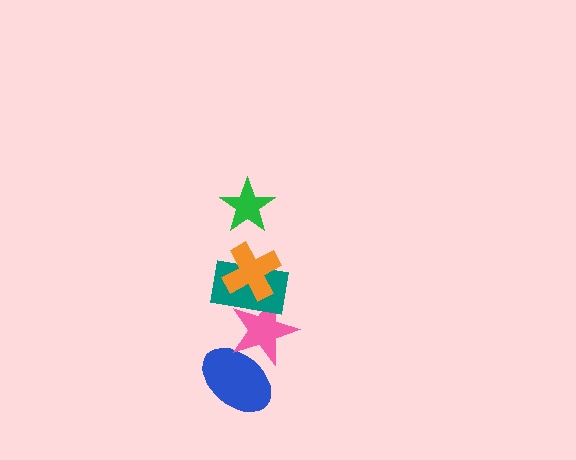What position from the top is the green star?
The green star is 1st from the top.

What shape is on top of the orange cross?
The green star is on top of the orange cross.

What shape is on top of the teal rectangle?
The orange cross is on top of the teal rectangle.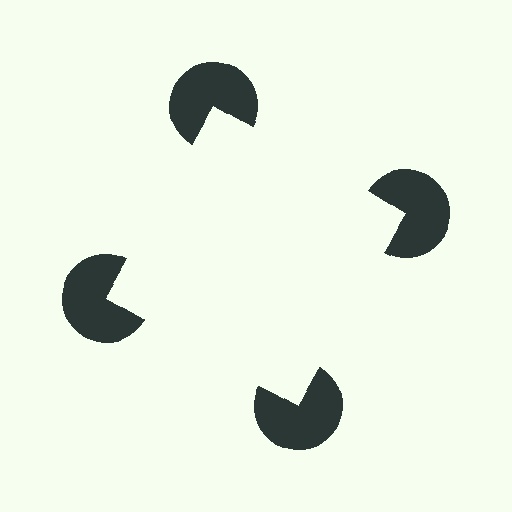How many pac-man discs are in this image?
There are 4 — one at each vertex of the illusory square.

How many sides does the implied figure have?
4 sides.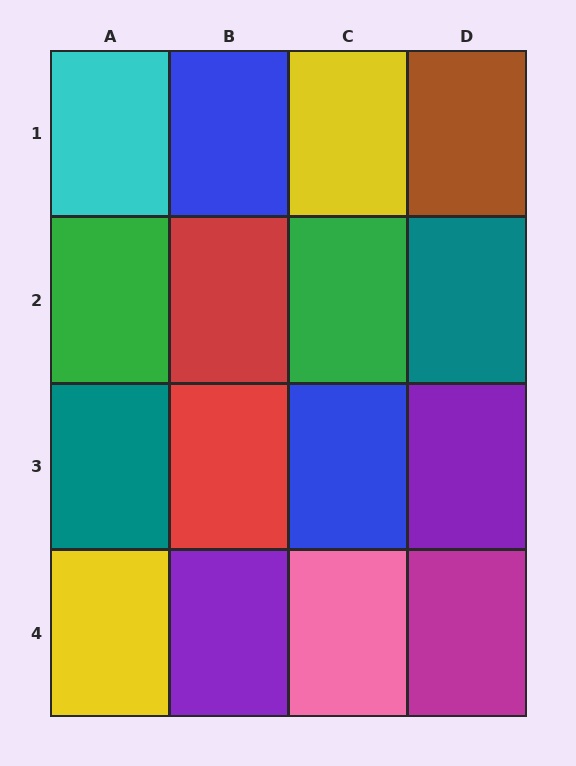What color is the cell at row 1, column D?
Brown.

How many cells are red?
2 cells are red.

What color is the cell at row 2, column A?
Green.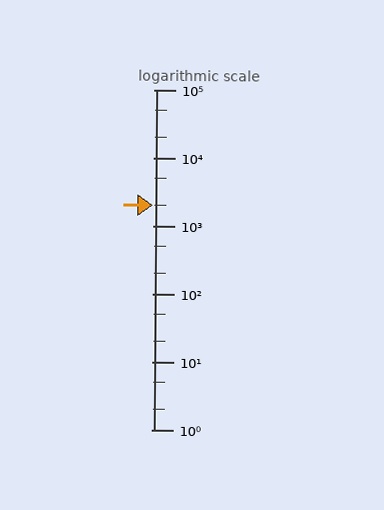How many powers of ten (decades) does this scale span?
The scale spans 5 decades, from 1 to 100000.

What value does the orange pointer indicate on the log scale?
The pointer indicates approximately 2000.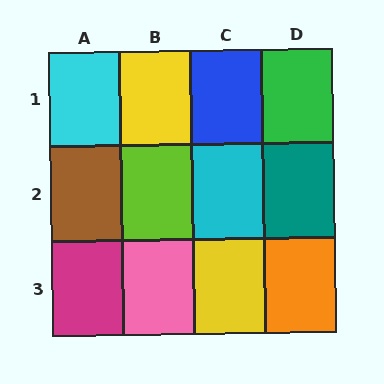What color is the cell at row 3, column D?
Orange.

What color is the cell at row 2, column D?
Teal.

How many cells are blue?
1 cell is blue.